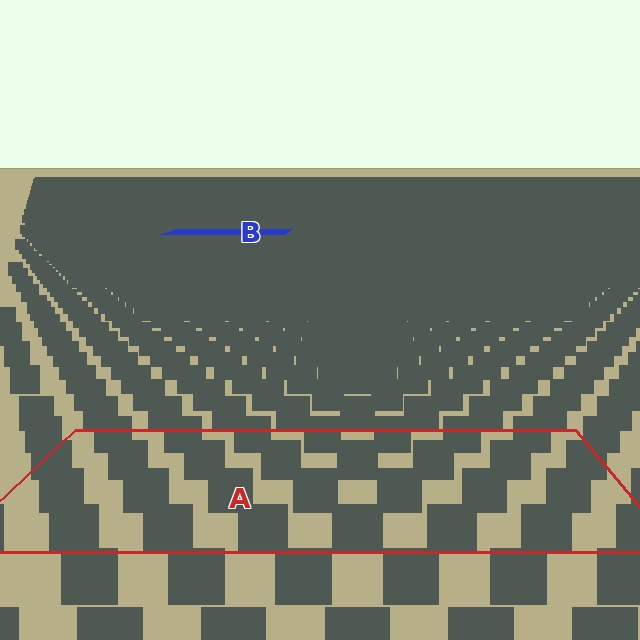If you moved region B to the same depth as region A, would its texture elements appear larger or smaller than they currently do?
They would appear larger. At a closer depth, the same texture elements are projected at a bigger on-screen size.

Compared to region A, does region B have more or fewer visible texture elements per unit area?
Region B has more texture elements per unit area — they are packed more densely because it is farther away.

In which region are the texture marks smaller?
The texture marks are smaller in region B, because it is farther away.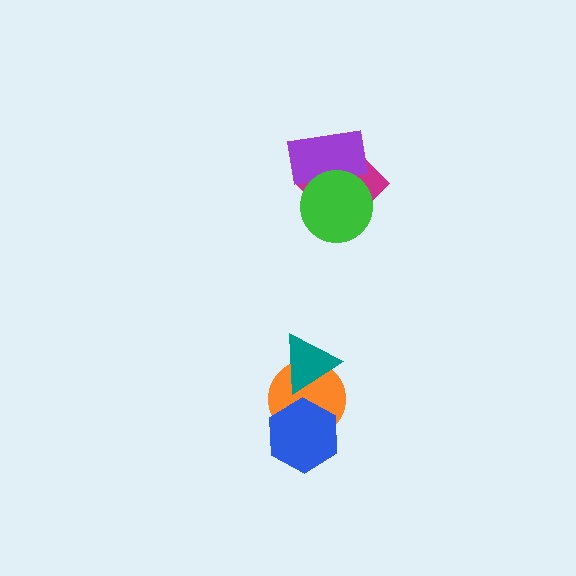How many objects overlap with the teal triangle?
1 object overlaps with the teal triangle.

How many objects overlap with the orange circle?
2 objects overlap with the orange circle.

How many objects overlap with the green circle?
2 objects overlap with the green circle.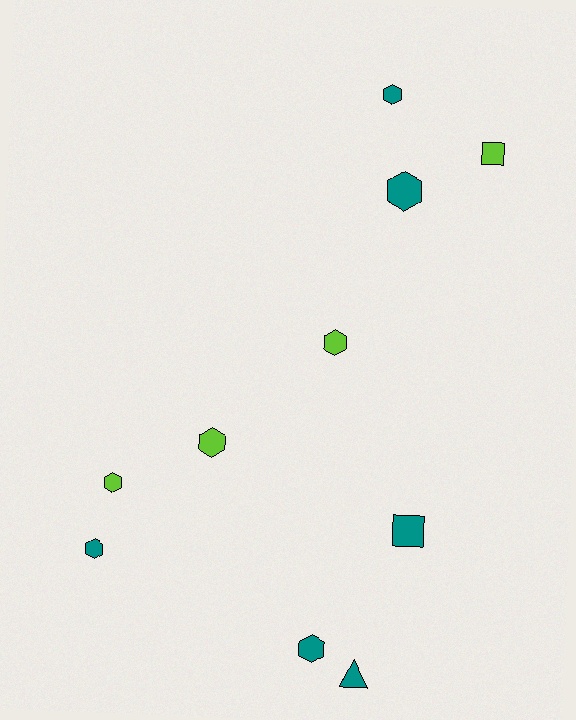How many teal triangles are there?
There is 1 teal triangle.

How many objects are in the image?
There are 10 objects.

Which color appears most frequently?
Teal, with 6 objects.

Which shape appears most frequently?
Hexagon, with 7 objects.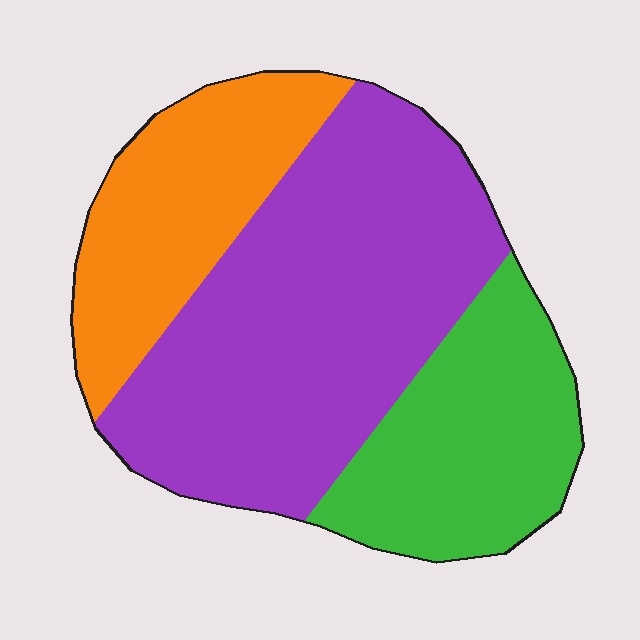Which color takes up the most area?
Purple, at roughly 50%.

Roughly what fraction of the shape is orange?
Orange takes up less than a quarter of the shape.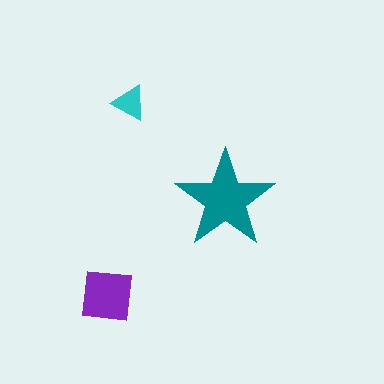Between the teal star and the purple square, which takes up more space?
The teal star.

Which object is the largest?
The teal star.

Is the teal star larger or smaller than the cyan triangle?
Larger.